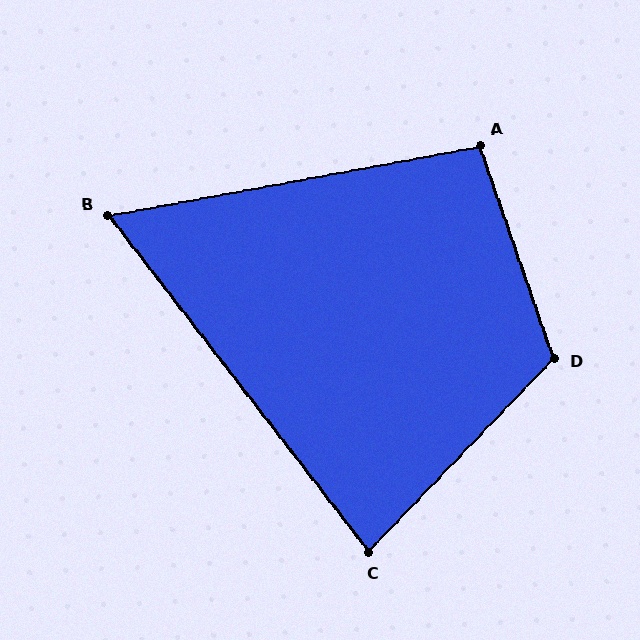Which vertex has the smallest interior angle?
B, at approximately 63 degrees.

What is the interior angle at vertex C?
Approximately 82 degrees (acute).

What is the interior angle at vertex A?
Approximately 98 degrees (obtuse).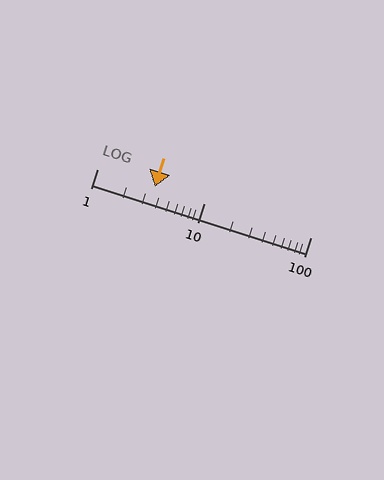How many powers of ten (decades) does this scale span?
The scale spans 2 decades, from 1 to 100.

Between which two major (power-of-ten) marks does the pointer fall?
The pointer is between 1 and 10.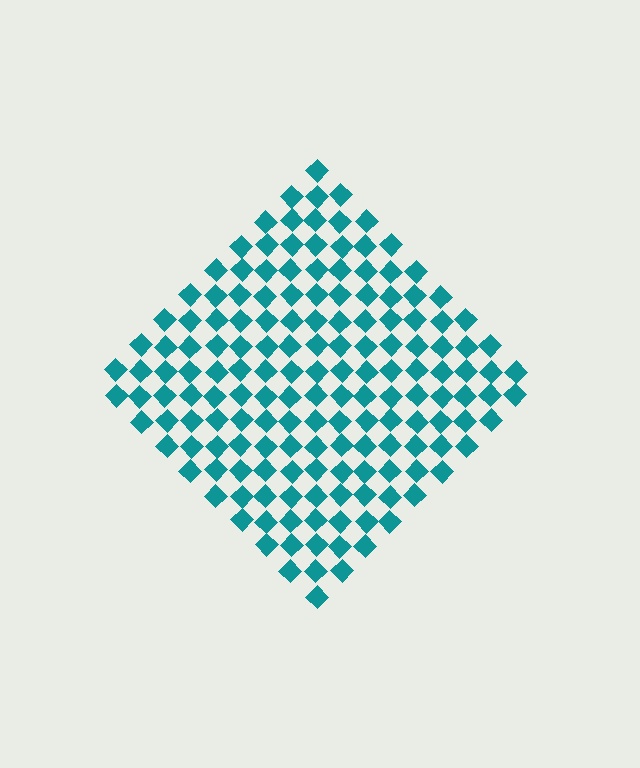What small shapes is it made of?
It is made of small diamonds.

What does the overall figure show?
The overall figure shows a diamond.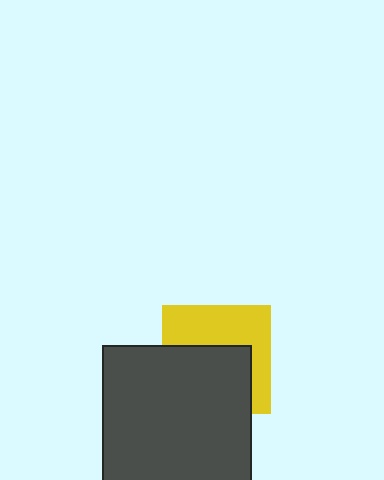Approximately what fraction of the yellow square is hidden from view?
Roughly 52% of the yellow square is hidden behind the dark gray square.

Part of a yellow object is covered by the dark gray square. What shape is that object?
It is a square.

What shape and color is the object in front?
The object in front is a dark gray square.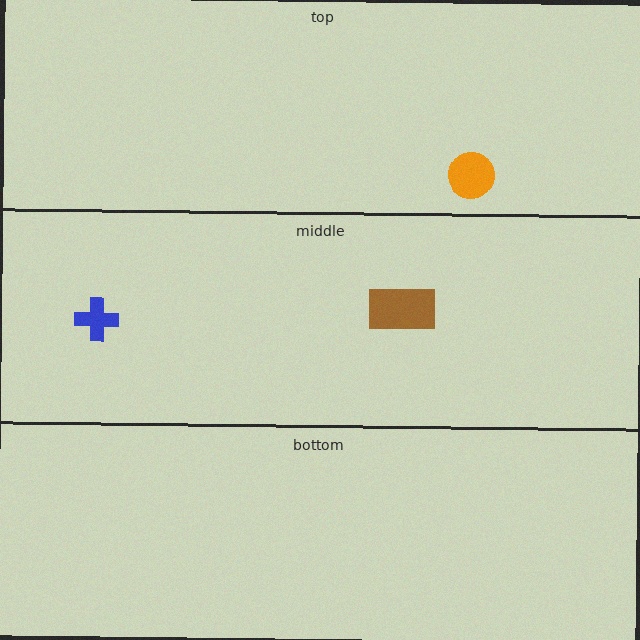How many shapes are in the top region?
1.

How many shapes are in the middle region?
2.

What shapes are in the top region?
The orange circle.